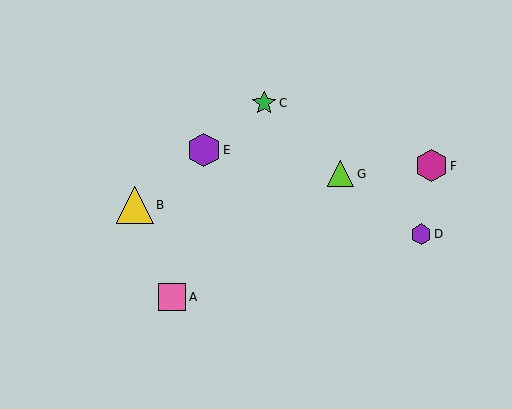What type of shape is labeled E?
Shape E is a purple hexagon.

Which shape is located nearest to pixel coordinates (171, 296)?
The pink square (labeled A) at (172, 297) is nearest to that location.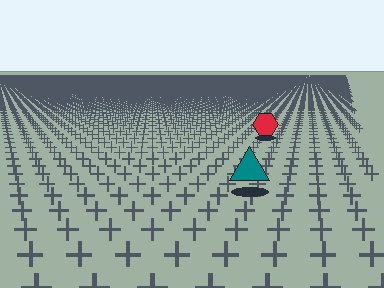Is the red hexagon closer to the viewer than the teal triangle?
No. The teal triangle is closer — you can tell from the texture gradient: the ground texture is coarser near it.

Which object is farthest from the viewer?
The red hexagon is farthest from the viewer. It appears smaller and the ground texture around it is denser.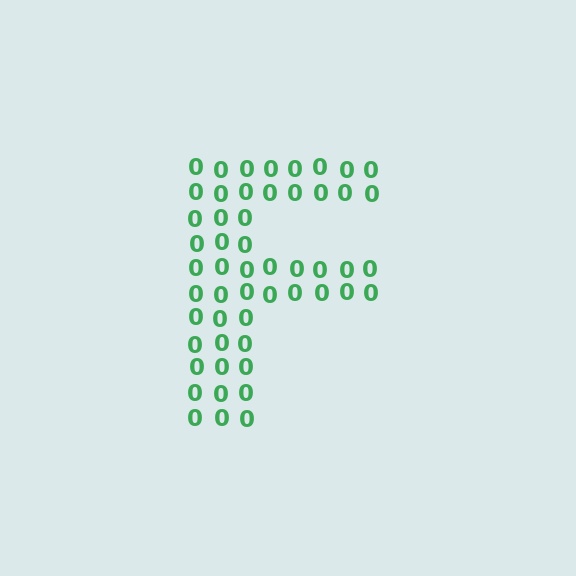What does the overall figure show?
The overall figure shows the letter F.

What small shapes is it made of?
It is made of small digit 0's.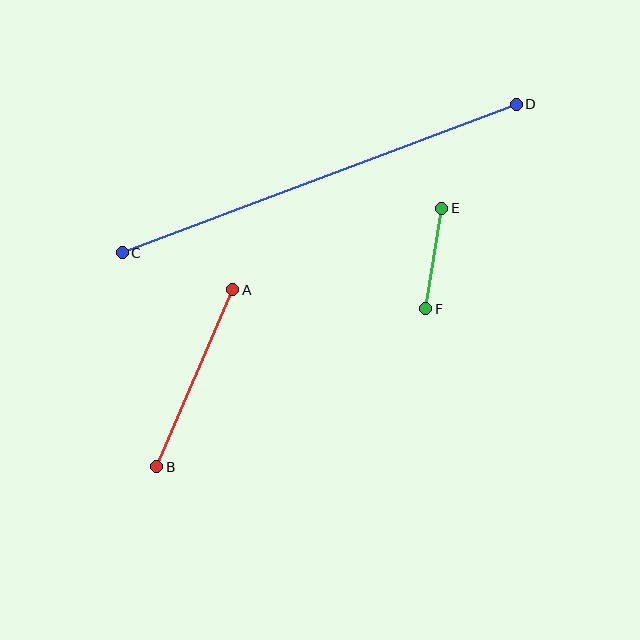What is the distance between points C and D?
The distance is approximately 421 pixels.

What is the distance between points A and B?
The distance is approximately 192 pixels.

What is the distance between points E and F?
The distance is approximately 102 pixels.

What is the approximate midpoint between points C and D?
The midpoint is at approximately (319, 178) pixels.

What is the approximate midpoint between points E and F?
The midpoint is at approximately (434, 258) pixels.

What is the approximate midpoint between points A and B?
The midpoint is at approximately (195, 378) pixels.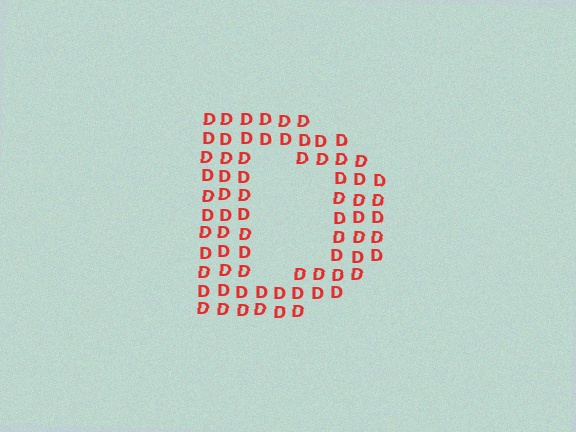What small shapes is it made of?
It is made of small letter D's.